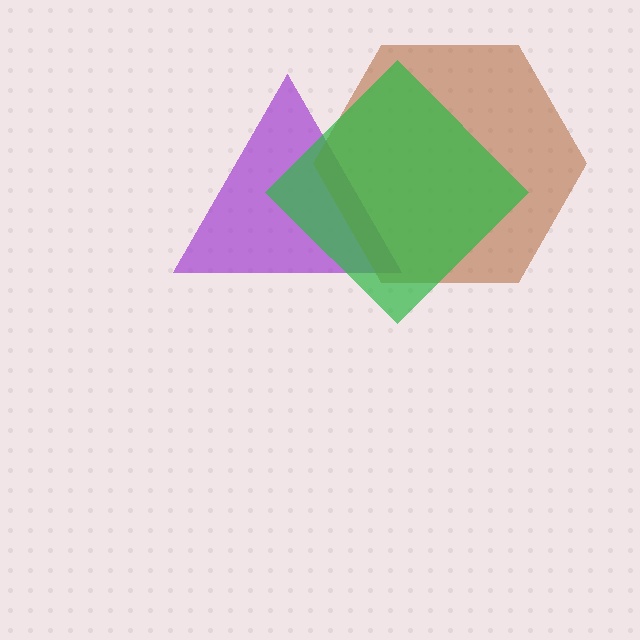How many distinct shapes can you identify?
There are 3 distinct shapes: a purple triangle, a brown hexagon, a green diamond.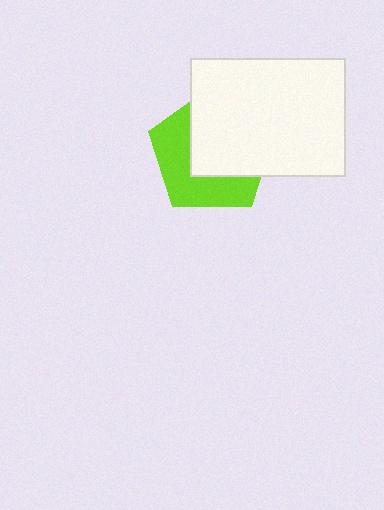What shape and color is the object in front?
The object in front is a white rectangle.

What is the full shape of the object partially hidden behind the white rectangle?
The partially hidden object is a lime pentagon.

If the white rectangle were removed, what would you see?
You would see the complete lime pentagon.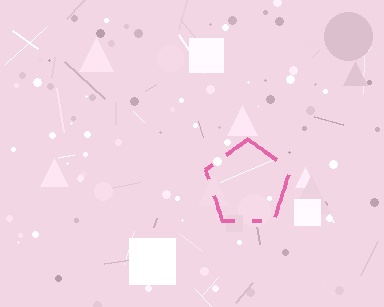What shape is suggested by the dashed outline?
The dashed outline suggests a pentagon.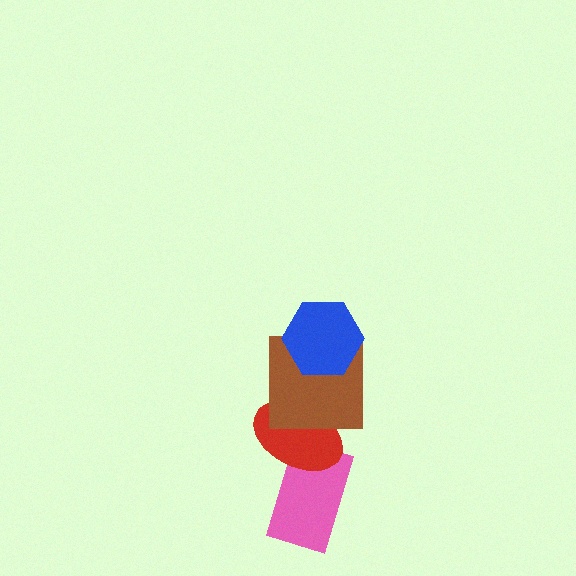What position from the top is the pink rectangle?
The pink rectangle is 4th from the top.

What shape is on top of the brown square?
The blue hexagon is on top of the brown square.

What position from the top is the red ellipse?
The red ellipse is 3rd from the top.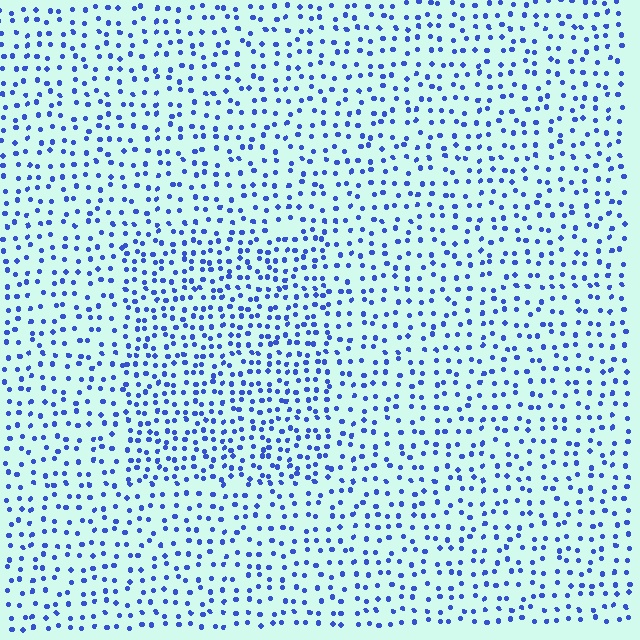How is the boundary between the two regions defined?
The boundary is defined by a change in element density (approximately 1.6x ratio). All elements are the same color, size, and shape.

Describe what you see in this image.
The image contains small blue elements arranged at two different densities. A rectangle-shaped region is visible where the elements are more densely packed than the surrounding area.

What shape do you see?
I see a rectangle.